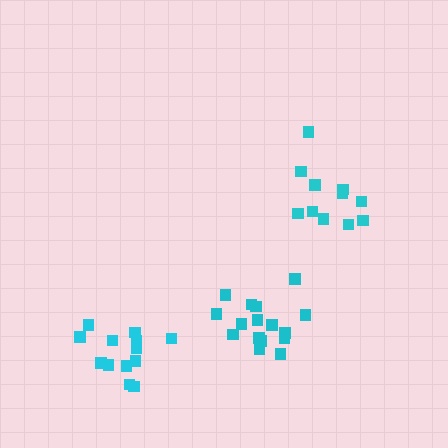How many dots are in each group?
Group 1: 16 dots, Group 2: 11 dots, Group 3: 13 dots (40 total).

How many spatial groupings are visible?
There are 3 spatial groupings.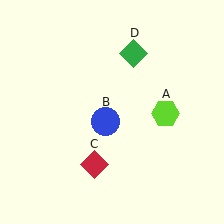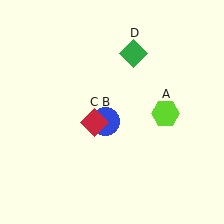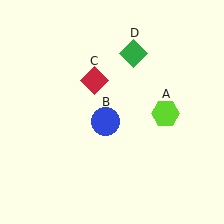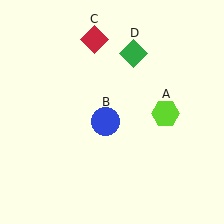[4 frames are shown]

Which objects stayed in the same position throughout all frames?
Lime hexagon (object A) and blue circle (object B) and green diamond (object D) remained stationary.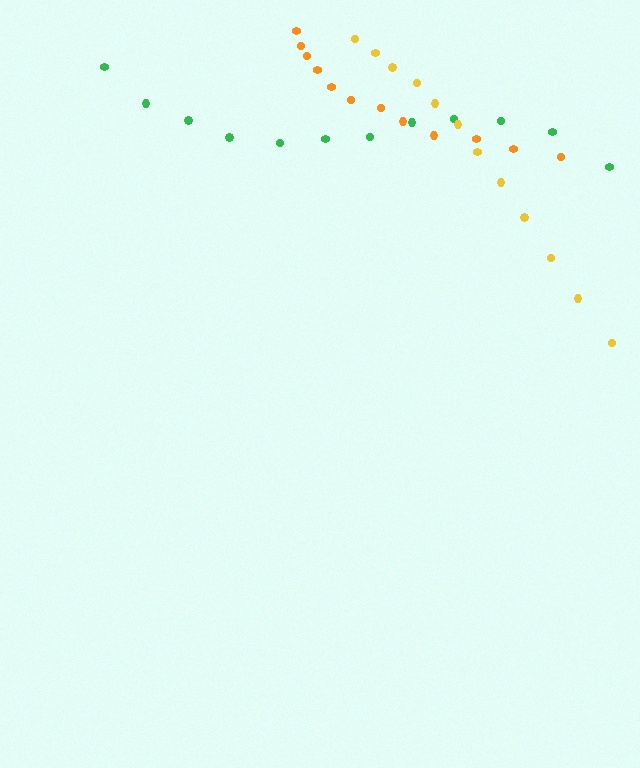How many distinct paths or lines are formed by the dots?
There are 3 distinct paths.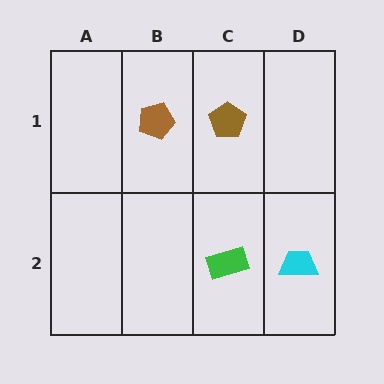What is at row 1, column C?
A brown pentagon.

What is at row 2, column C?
A green rectangle.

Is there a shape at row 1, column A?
No, that cell is empty.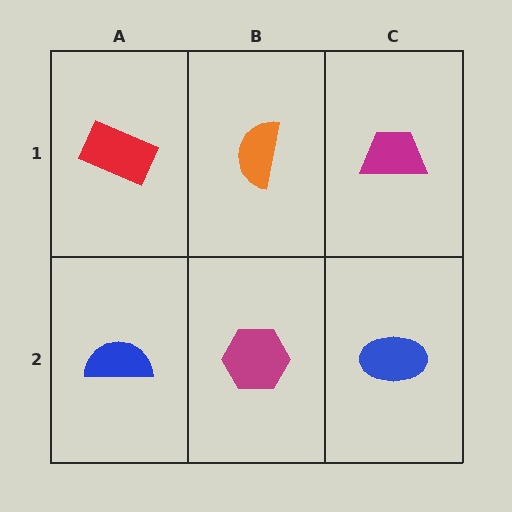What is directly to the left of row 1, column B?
A red rectangle.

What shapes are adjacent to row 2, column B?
An orange semicircle (row 1, column B), a blue semicircle (row 2, column A), a blue ellipse (row 2, column C).